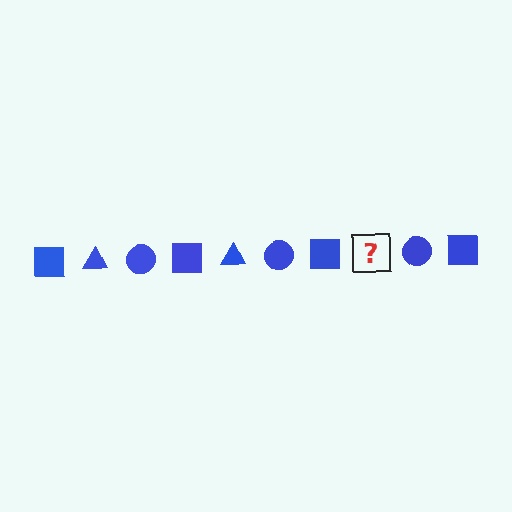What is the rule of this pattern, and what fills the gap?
The rule is that the pattern cycles through square, triangle, circle shapes in blue. The gap should be filled with a blue triangle.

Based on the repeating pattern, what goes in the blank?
The blank should be a blue triangle.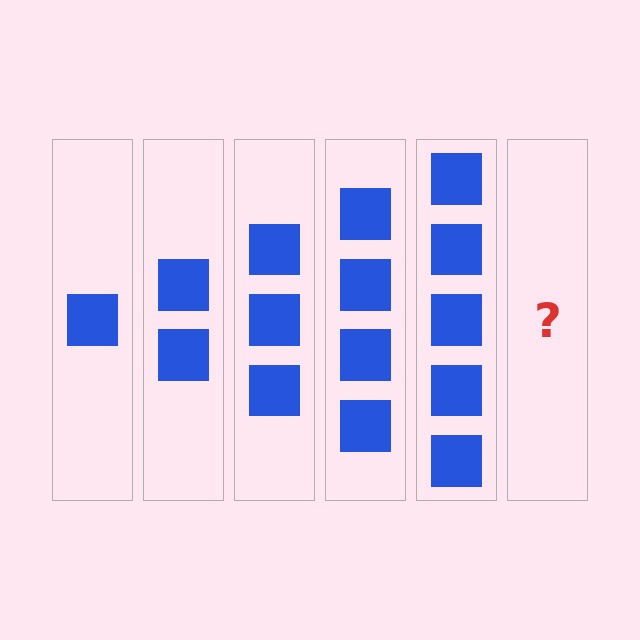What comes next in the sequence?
The next element should be 6 squares.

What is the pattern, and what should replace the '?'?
The pattern is that each step adds one more square. The '?' should be 6 squares.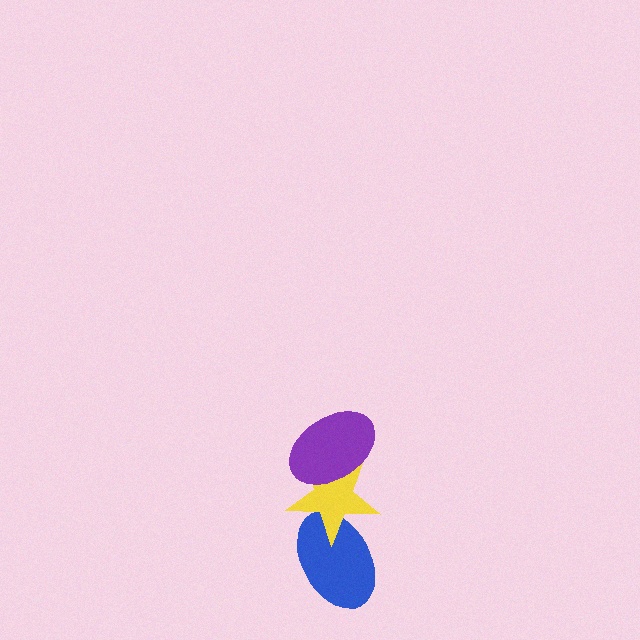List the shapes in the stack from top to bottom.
From top to bottom: the purple ellipse, the yellow star, the blue ellipse.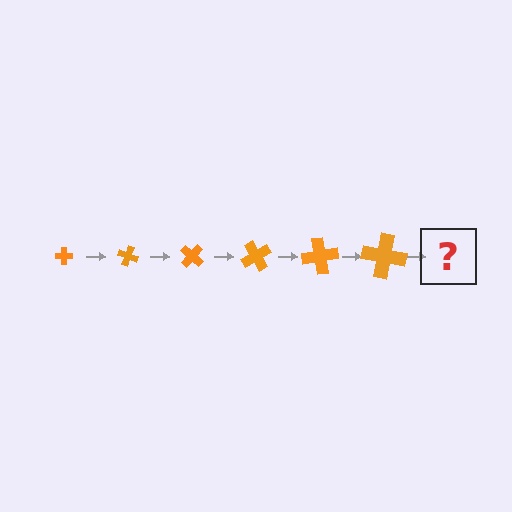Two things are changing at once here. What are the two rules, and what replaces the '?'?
The two rules are that the cross grows larger each step and it rotates 20 degrees each step. The '?' should be a cross, larger than the previous one and rotated 120 degrees from the start.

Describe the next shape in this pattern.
It should be a cross, larger than the previous one and rotated 120 degrees from the start.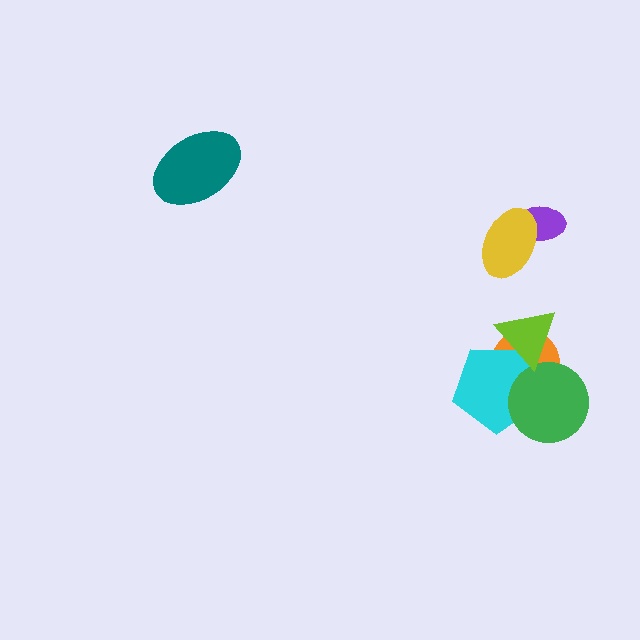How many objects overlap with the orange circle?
3 objects overlap with the orange circle.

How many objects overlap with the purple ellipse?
1 object overlaps with the purple ellipse.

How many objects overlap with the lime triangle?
2 objects overlap with the lime triangle.